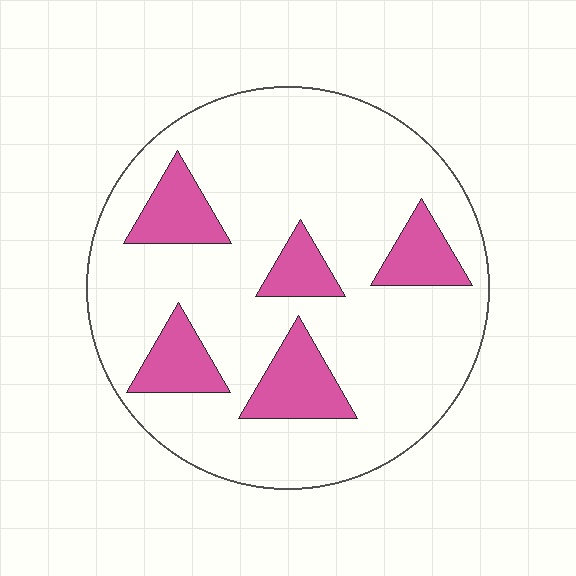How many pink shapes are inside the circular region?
5.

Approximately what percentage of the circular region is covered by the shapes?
Approximately 20%.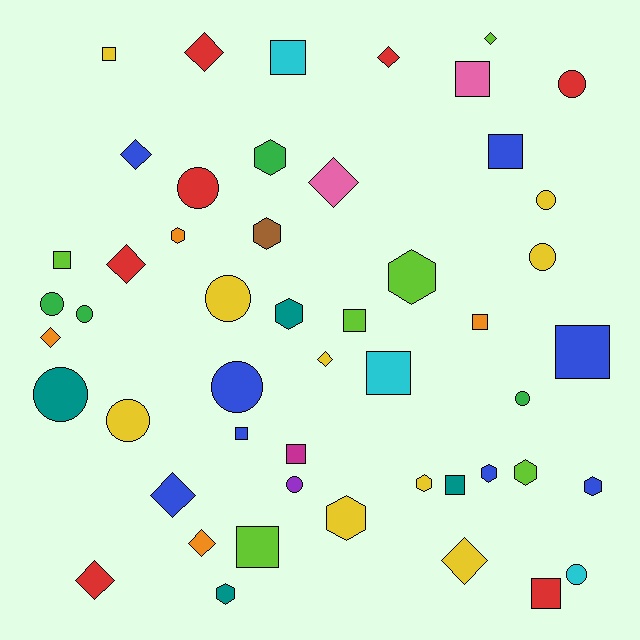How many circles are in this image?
There are 13 circles.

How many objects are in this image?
There are 50 objects.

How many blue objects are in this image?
There are 8 blue objects.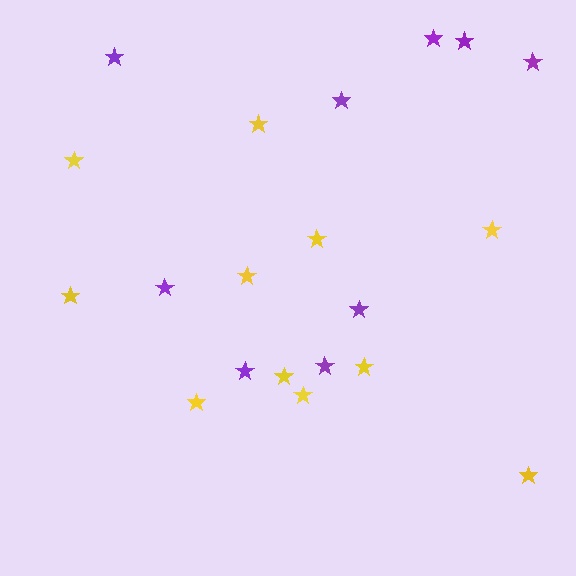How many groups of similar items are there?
There are 2 groups: one group of yellow stars (11) and one group of purple stars (9).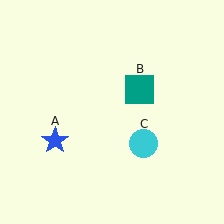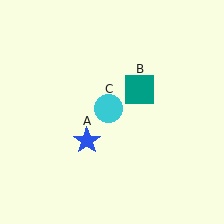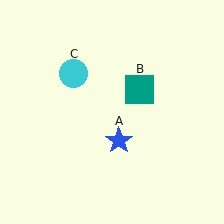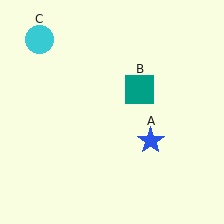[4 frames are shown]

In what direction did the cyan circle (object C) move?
The cyan circle (object C) moved up and to the left.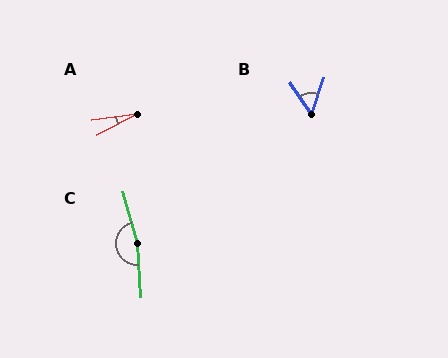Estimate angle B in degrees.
Approximately 53 degrees.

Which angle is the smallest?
A, at approximately 21 degrees.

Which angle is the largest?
C, at approximately 168 degrees.